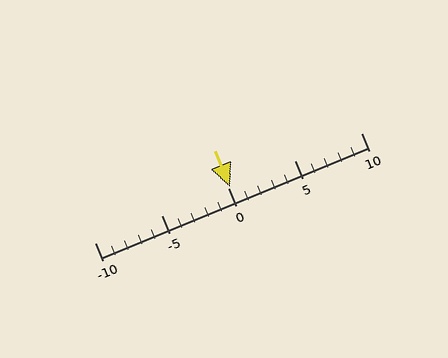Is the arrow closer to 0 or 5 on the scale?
The arrow is closer to 0.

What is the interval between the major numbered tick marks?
The major tick marks are spaced 5 units apart.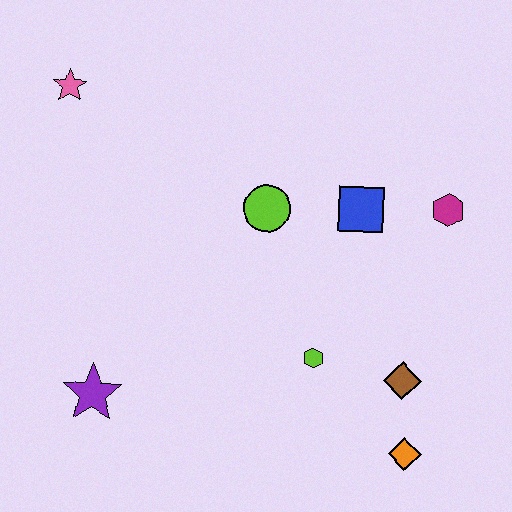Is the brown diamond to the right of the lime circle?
Yes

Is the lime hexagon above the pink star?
No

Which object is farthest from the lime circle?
The orange diamond is farthest from the lime circle.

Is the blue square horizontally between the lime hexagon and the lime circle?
No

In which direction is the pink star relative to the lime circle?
The pink star is to the left of the lime circle.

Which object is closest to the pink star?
The lime circle is closest to the pink star.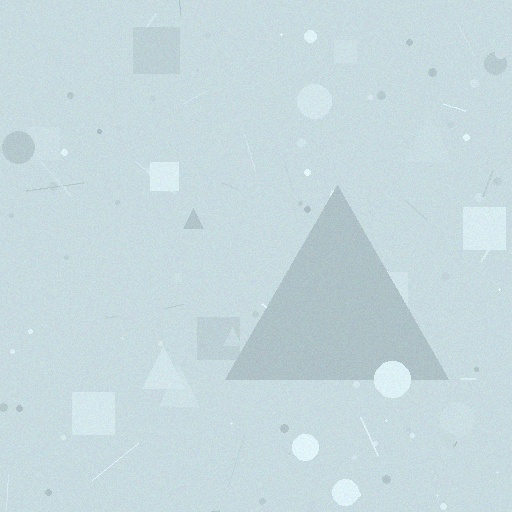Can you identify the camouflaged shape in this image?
The camouflaged shape is a triangle.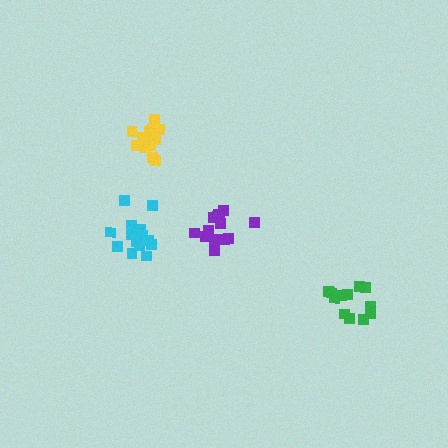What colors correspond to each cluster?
The clusters are colored: purple, yellow, cyan, green.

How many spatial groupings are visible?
There are 4 spatial groupings.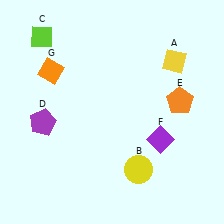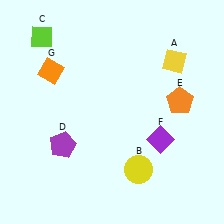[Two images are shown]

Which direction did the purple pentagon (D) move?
The purple pentagon (D) moved down.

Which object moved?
The purple pentagon (D) moved down.